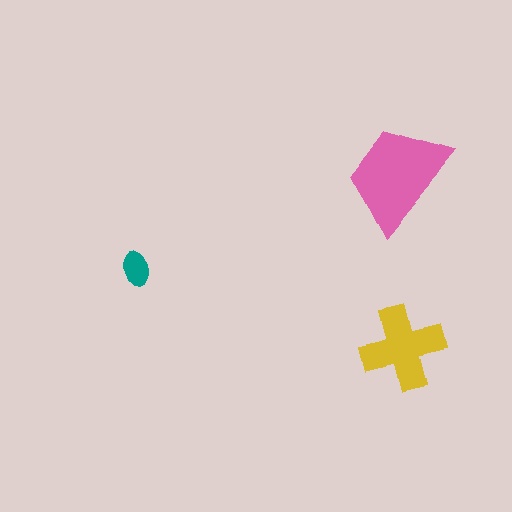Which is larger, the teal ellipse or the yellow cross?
The yellow cross.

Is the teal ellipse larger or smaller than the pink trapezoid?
Smaller.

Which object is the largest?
The pink trapezoid.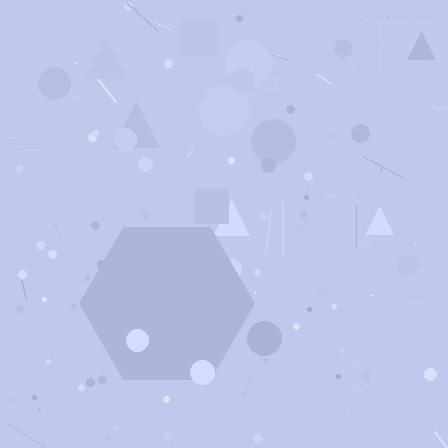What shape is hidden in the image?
A hexagon is hidden in the image.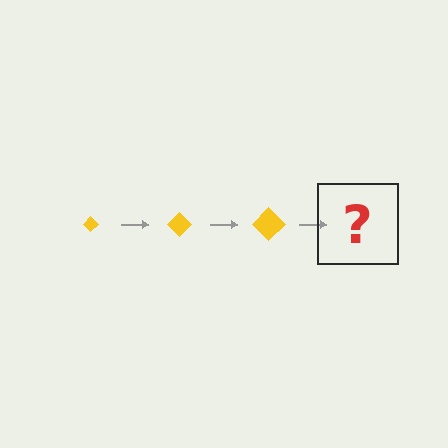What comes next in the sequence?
The next element should be a yellow diamond, larger than the previous one.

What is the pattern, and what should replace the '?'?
The pattern is that the diamond gets progressively larger each step. The '?' should be a yellow diamond, larger than the previous one.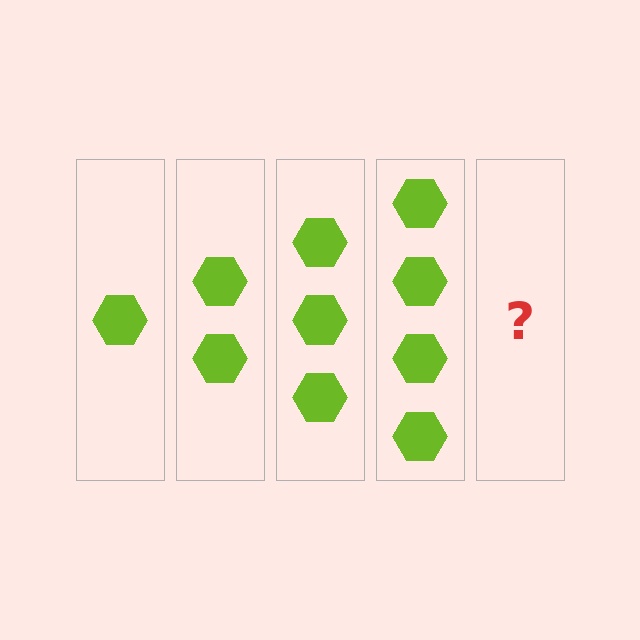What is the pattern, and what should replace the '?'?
The pattern is that each step adds one more hexagon. The '?' should be 5 hexagons.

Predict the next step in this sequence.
The next step is 5 hexagons.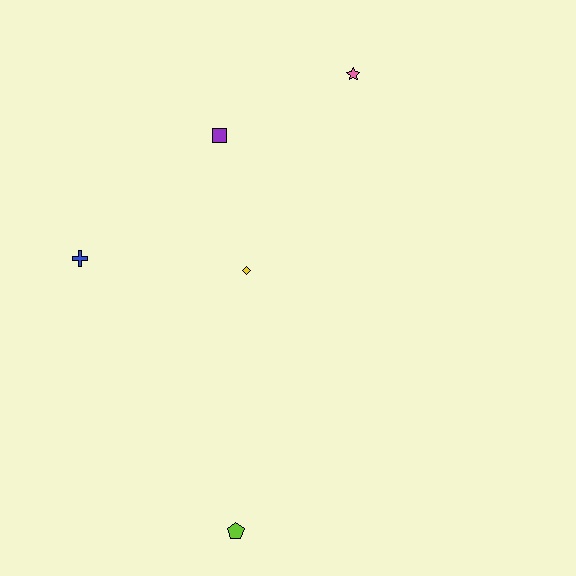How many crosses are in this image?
There is 1 cross.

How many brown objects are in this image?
There are no brown objects.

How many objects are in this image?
There are 5 objects.